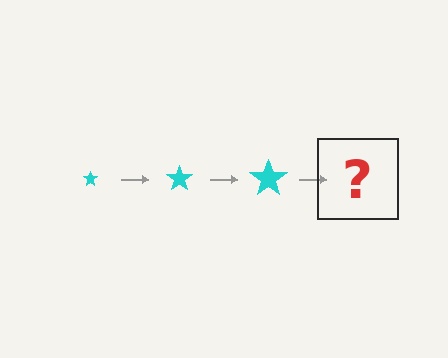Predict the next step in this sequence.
The next step is a cyan star, larger than the previous one.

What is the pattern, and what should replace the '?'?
The pattern is that the star gets progressively larger each step. The '?' should be a cyan star, larger than the previous one.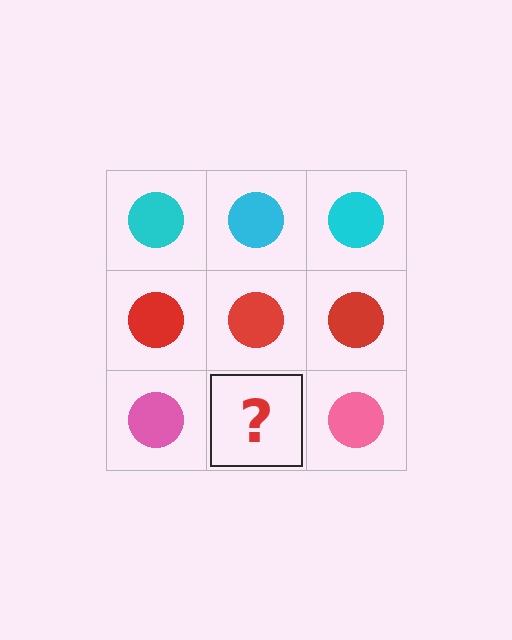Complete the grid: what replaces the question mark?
The question mark should be replaced with a pink circle.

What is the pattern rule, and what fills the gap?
The rule is that each row has a consistent color. The gap should be filled with a pink circle.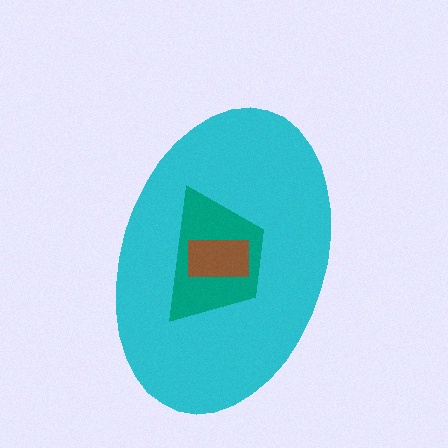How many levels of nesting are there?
3.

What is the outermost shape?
The cyan ellipse.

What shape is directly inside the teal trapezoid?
The brown rectangle.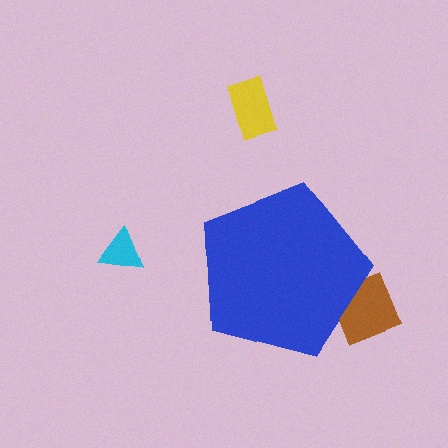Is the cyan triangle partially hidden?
No, the cyan triangle is fully visible.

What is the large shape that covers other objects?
A blue pentagon.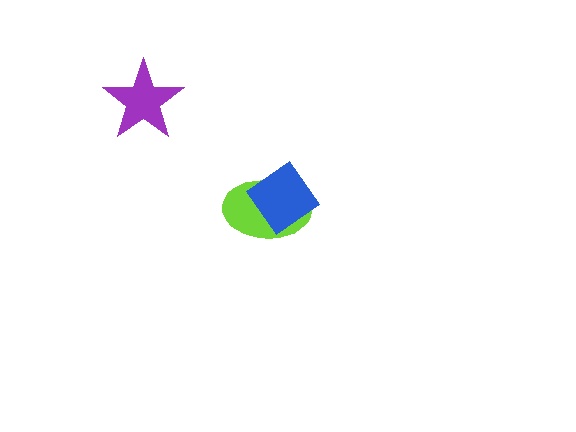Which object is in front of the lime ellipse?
The blue diamond is in front of the lime ellipse.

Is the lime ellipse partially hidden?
Yes, it is partially covered by another shape.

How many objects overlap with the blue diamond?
1 object overlaps with the blue diamond.